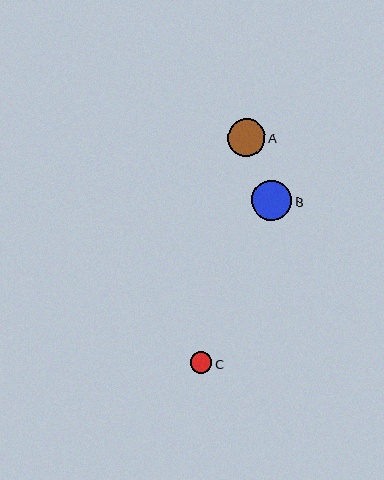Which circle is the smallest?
Circle C is the smallest with a size of approximately 21 pixels.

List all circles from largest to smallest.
From largest to smallest: B, A, C.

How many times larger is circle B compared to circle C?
Circle B is approximately 1.9 times the size of circle C.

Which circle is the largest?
Circle B is the largest with a size of approximately 40 pixels.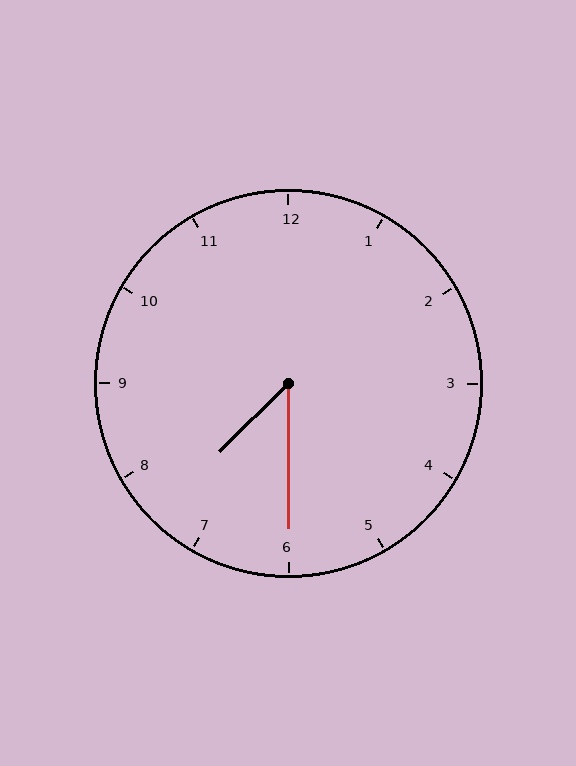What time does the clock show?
7:30.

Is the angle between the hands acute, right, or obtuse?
It is acute.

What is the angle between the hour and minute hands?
Approximately 45 degrees.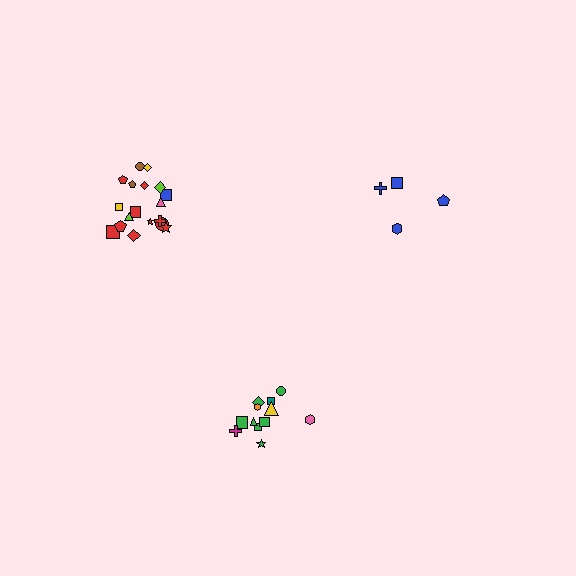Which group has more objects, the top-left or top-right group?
The top-left group.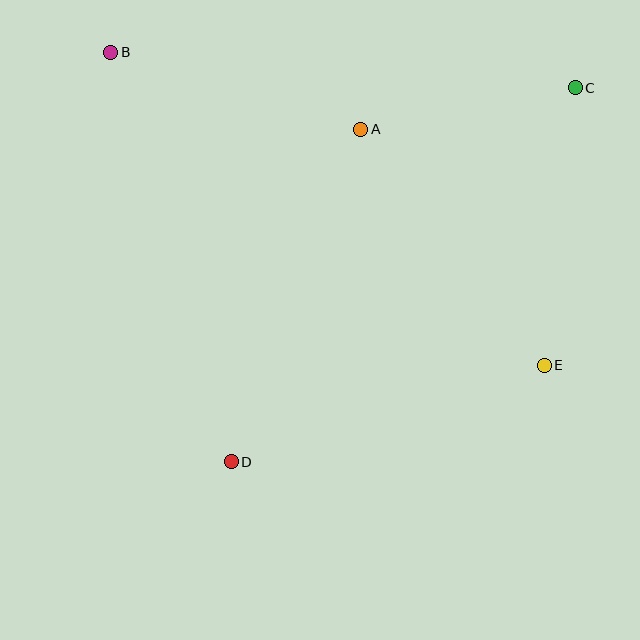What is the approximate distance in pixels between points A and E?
The distance between A and E is approximately 299 pixels.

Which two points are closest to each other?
Points A and C are closest to each other.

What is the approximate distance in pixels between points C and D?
The distance between C and D is approximately 508 pixels.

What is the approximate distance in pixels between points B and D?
The distance between B and D is approximately 427 pixels.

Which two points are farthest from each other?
Points B and E are farthest from each other.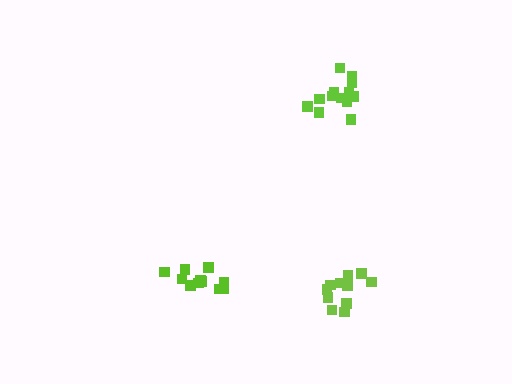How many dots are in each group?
Group 1: 11 dots, Group 2: 13 dots, Group 3: 12 dots (36 total).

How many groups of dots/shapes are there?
There are 3 groups.